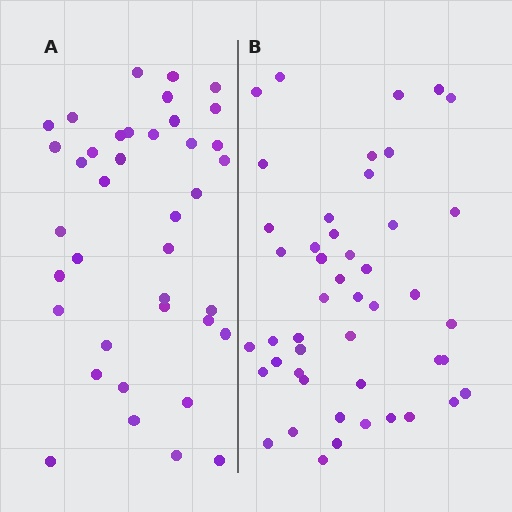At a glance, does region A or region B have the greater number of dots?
Region B (the right region) has more dots.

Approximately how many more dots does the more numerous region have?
Region B has roughly 8 or so more dots than region A.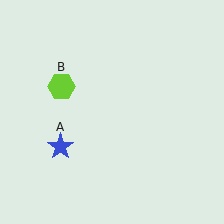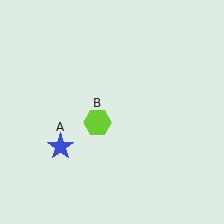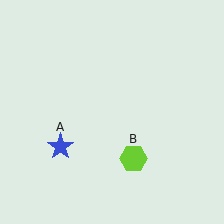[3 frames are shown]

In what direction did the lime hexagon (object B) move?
The lime hexagon (object B) moved down and to the right.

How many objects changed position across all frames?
1 object changed position: lime hexagon (object B).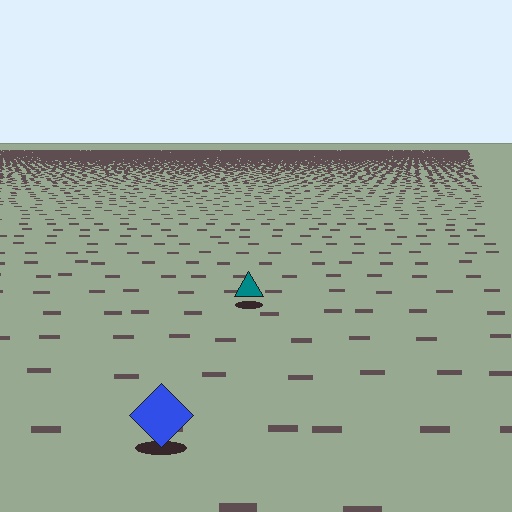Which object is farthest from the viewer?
The teal triangle is farthest from the viewer. It appears smaller and the ground texture around it is denser.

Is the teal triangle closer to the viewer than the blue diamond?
No. The blue diamond is closer — you can tell from the texture gradient: the ground texture is coarser near it.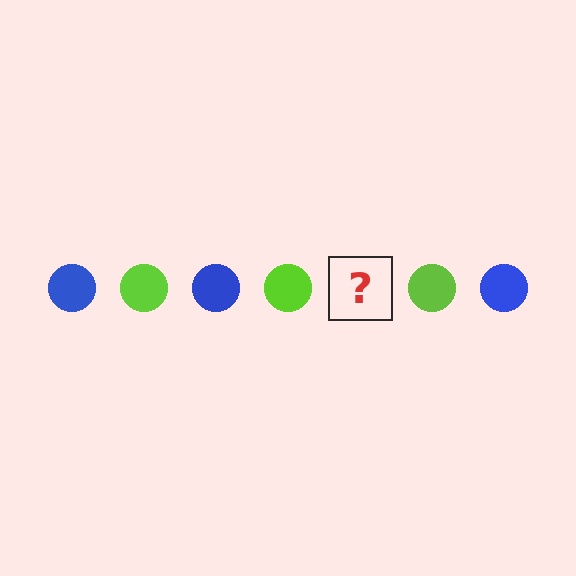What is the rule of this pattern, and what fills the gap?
The rule is that the pattern cycles through blue, lime circles. The gap should be filled with a blue circle.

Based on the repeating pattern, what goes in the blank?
The blank should be a blue circle.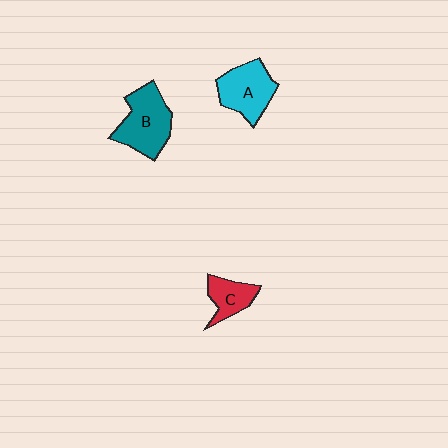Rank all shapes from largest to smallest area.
From largest to smallest: B (teal), A (cyan), C (red).